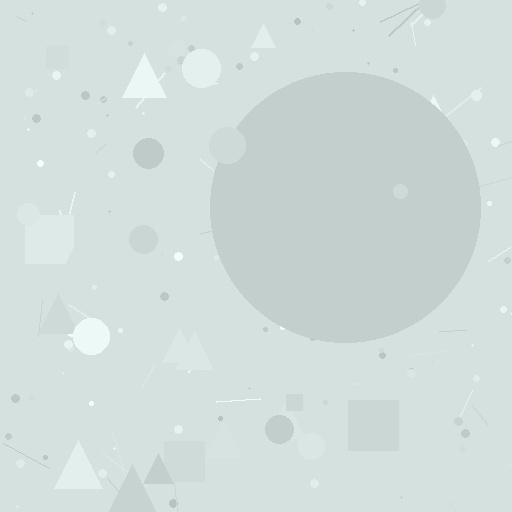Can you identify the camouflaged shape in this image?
The camouflaged shape is a circle.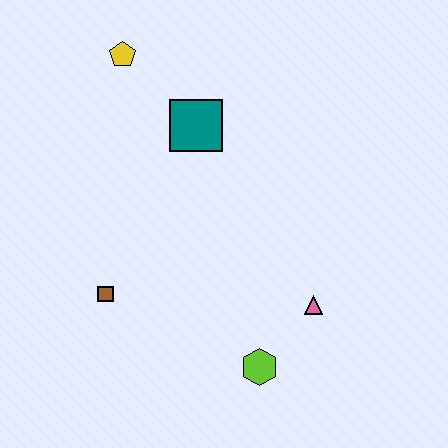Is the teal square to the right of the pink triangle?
No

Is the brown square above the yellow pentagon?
No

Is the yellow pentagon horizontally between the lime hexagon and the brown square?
Yes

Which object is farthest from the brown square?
The yellow pentagon is farthest from the brown square.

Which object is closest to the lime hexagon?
The pink triangle is closest to the lime hexagon.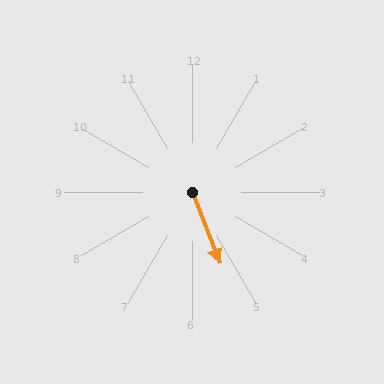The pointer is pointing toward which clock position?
Roughly 5 o'clock.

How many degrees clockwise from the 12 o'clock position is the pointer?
Approximately 159 degrees.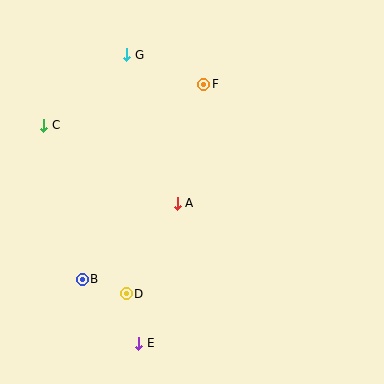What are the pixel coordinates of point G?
Point G is at (127, 55).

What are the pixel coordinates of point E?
Point E is at (139, 343).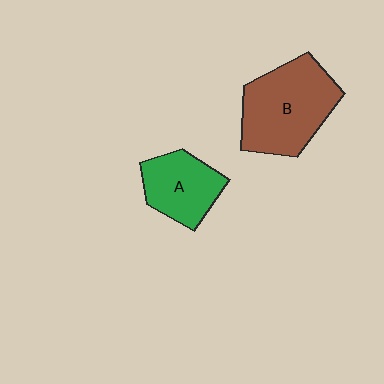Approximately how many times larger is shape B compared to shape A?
Approximately 1.6 times.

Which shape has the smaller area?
Shape A (green).